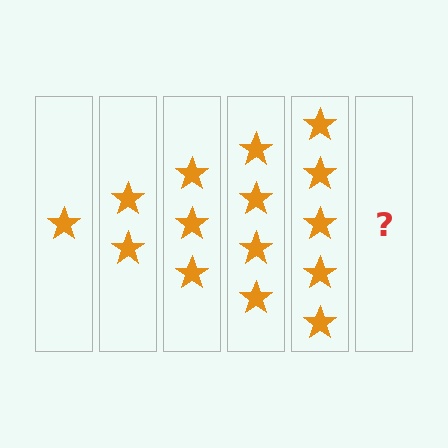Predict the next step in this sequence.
The next step is 6 stars.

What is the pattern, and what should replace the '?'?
The pattern is that each step adds one more star. The '?' should be 6 stars.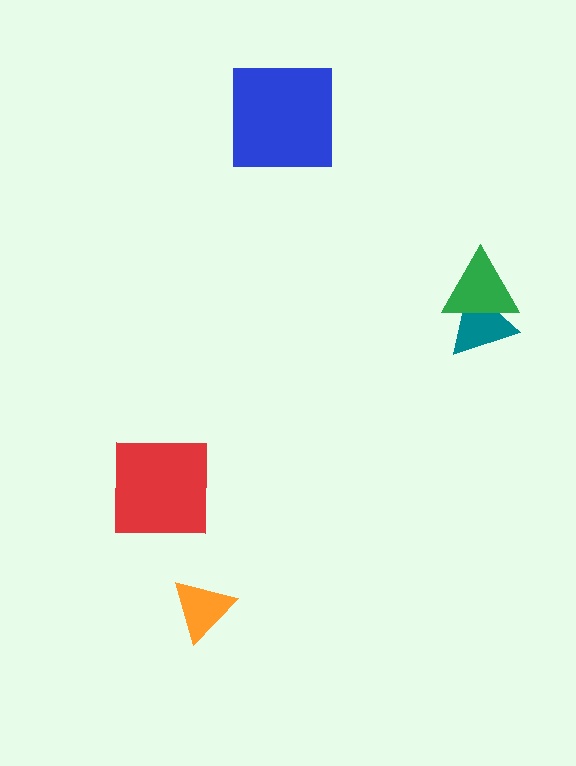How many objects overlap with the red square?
0 objects overlap with the red square.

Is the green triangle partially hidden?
No, no other shape covers it.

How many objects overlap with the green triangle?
1 object overlaps with the green triangle.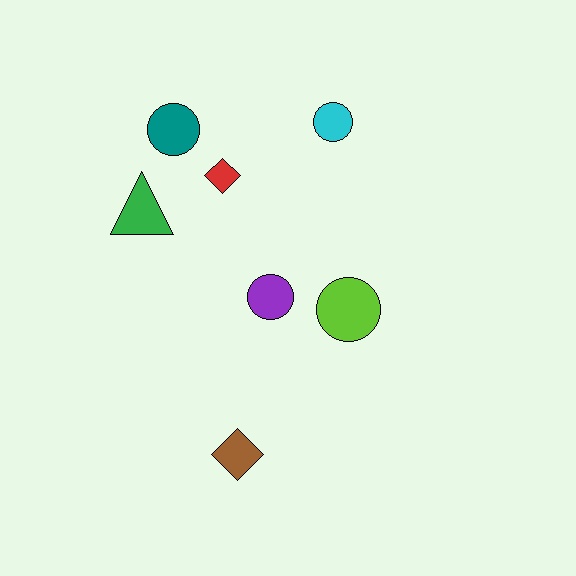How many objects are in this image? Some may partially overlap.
There are 7 objects.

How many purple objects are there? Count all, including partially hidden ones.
There is 1 purple object.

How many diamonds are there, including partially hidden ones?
There are 2 diamonds.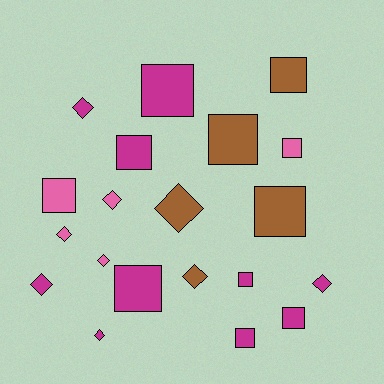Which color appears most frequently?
Magenta, with 10 objects.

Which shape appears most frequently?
Square, with 11 objects.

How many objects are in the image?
There are 20 objects.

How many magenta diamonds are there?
There are 4 magenta diamonds.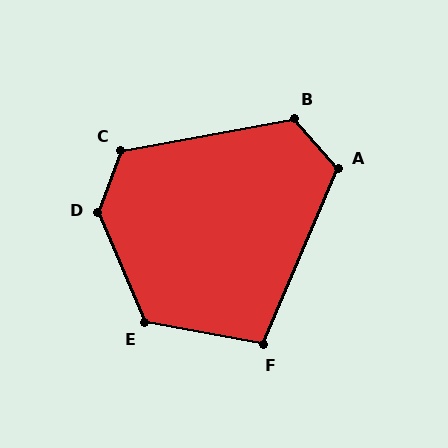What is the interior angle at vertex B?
Approximately 121 degrees (obtuse).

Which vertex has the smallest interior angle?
F, at approximately 103 degrees.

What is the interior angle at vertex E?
Approximately 123 degrees (obtuse).